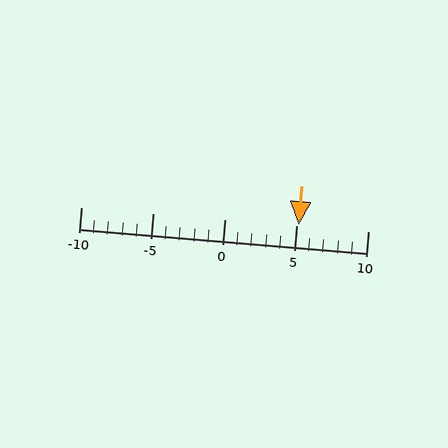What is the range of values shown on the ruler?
The ruler shows values from -10 to 10.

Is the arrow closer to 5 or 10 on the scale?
The arrow is closer to 5.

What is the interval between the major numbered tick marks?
The major tick marks are spaced 5 units apart.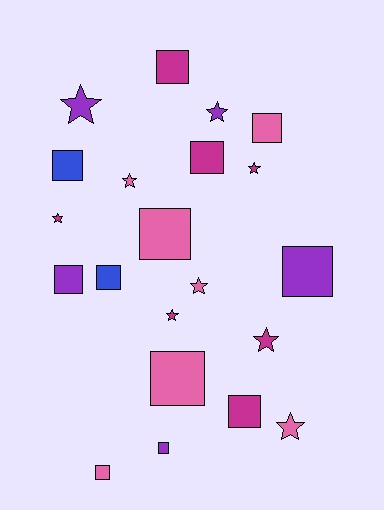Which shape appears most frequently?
Square, with 12 objects.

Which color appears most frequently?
Magenta, with 7 objects.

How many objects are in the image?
There are 21 objects.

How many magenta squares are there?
There are 3 magenta squares.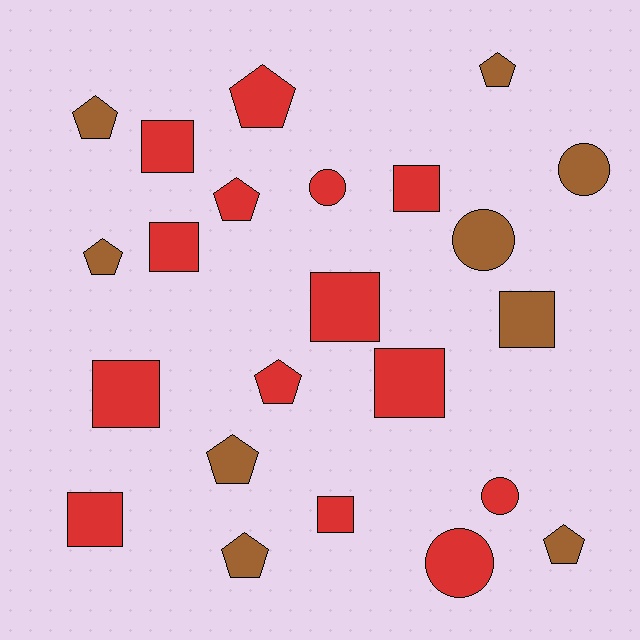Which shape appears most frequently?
Pentagon, with 9 objects.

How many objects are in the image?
There are 23 objects.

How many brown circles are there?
There are 2 brown circles.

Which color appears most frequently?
Red, with 14 objects.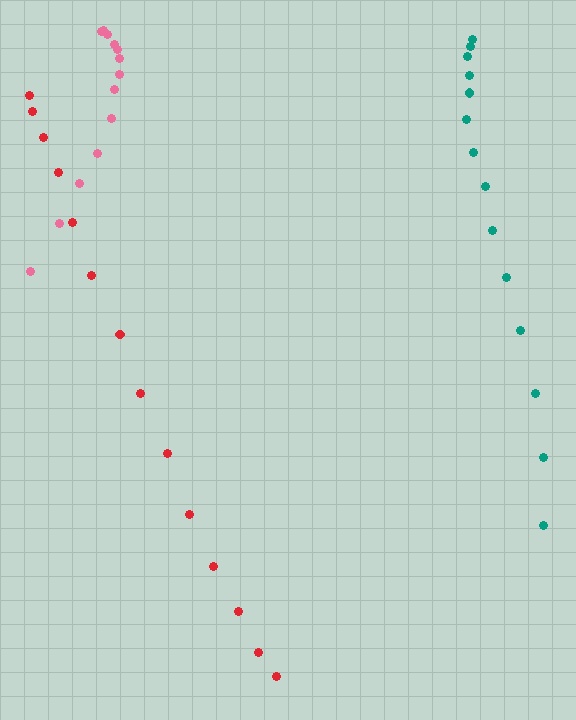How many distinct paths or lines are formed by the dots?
There are 3 distinct paths.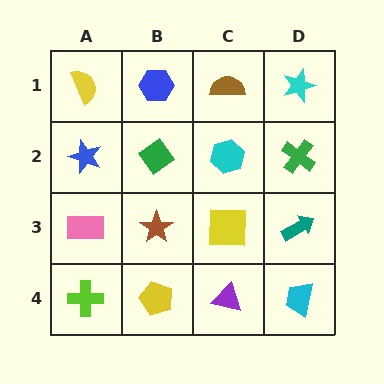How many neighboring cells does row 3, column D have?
3.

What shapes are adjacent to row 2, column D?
A cyan star (row 1, column D), a teal arrow (row 3, column D), a cyan hexagon (row 2, column C).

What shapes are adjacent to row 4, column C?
A yellow square (row 3, column C), a yellow pentagon (row 4, column B), a cyan trapezoid (row 4, column D).